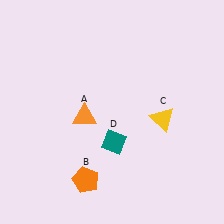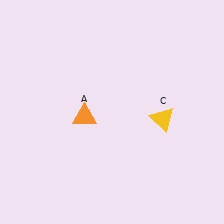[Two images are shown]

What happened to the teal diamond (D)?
The teal diamond (D) was removed in Image 2. It was in the bottom-right area of Image 1.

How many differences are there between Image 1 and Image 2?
There are 2 differences between the two images.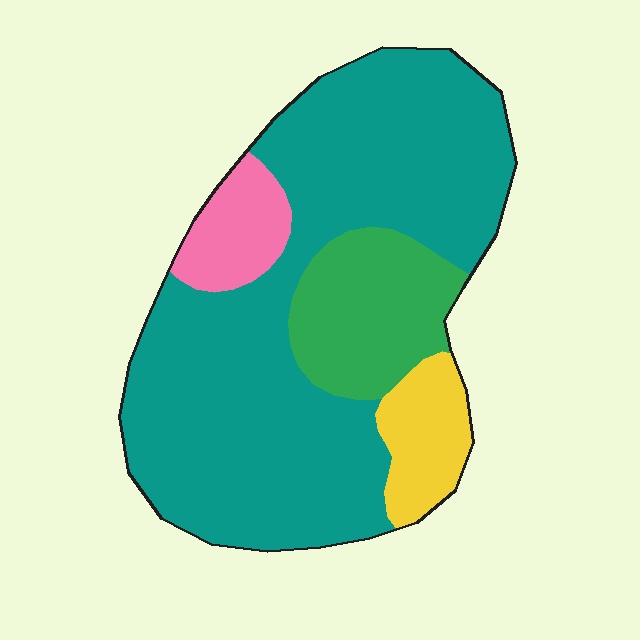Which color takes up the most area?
Teal, at roughly 70%.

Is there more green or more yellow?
Green.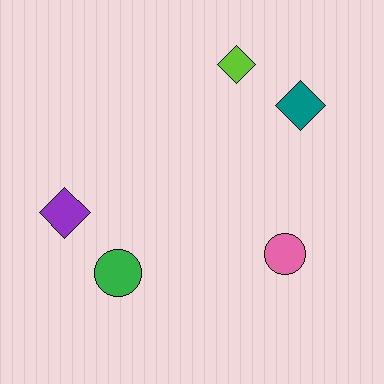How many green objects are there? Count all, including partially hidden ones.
There is 1 green object.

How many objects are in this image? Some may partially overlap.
There are 5 objects.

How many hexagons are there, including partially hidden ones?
There are no hexagons.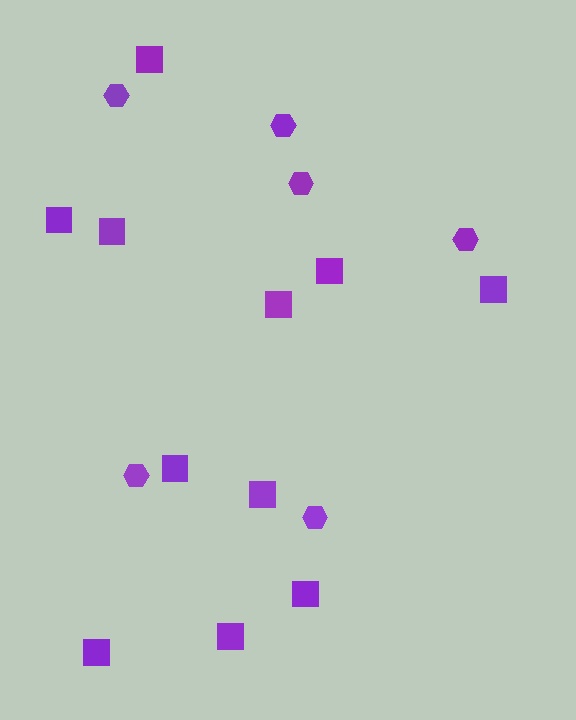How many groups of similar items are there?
There are 2 groups: one group of hexagons (6) and one group of squares (11).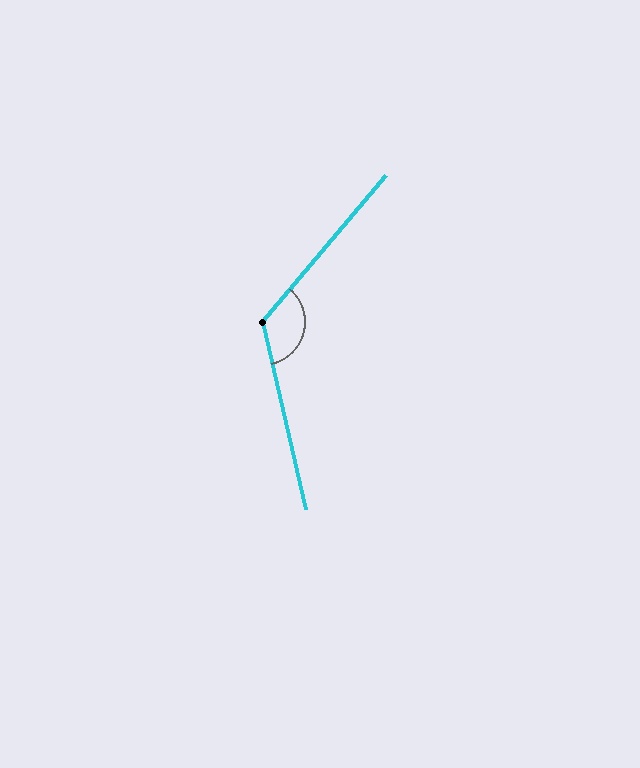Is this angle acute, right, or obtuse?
It is obtuse.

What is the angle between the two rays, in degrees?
Approximately 127 degrees.